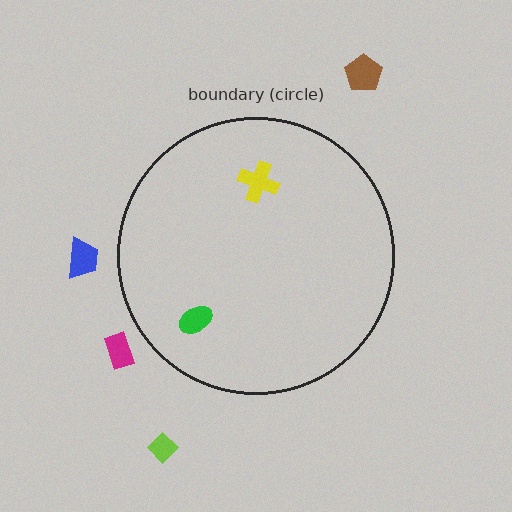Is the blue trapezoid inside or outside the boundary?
Outside.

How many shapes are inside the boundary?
2 inside, 4 outside.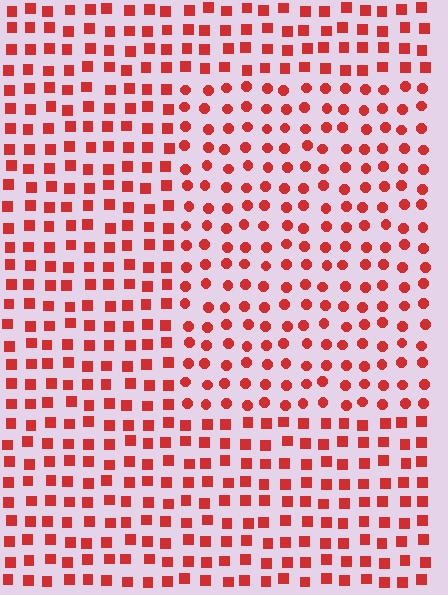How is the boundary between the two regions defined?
The boundary is defined by a change in element shape: circles inside vs. squares outside. All elements share the same color and spacing.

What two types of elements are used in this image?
The image uses circles inside the rectangle region and squares outside it.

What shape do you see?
I see a rectangle.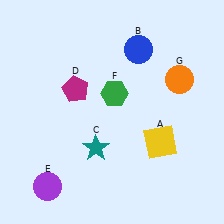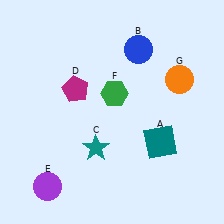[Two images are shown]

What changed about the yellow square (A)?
In Image 1, A is yellow. In Image 2, it changed to teal.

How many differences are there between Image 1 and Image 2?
There is 1 difference between the two images.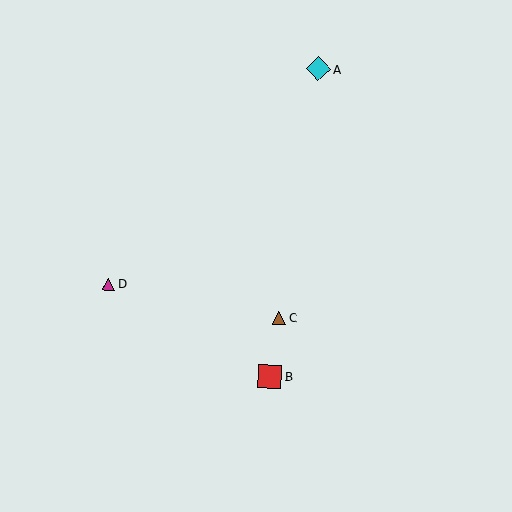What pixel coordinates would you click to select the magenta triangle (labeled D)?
Click at (108, 284) to select the magenta triangle D.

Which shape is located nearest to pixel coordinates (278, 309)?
The brown triangle (labeled C) at (279, 318) is nearest to that location.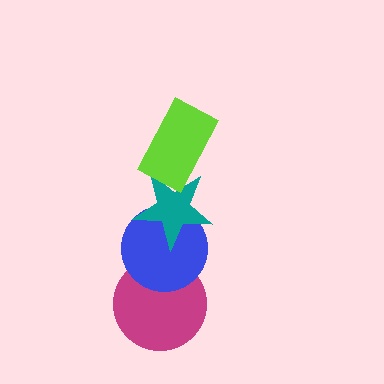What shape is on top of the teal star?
The lime rectangle is on top of the teal star.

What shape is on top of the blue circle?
The teal star is on top of the blue circle.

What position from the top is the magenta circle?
The magenta circle is 4th from the top.